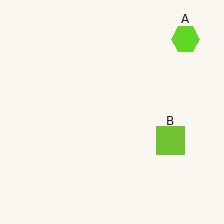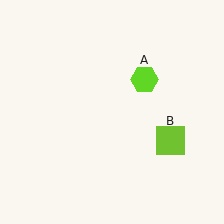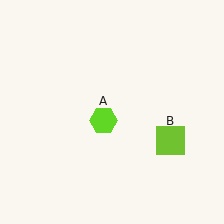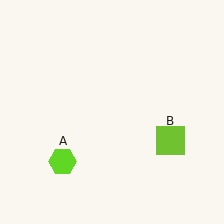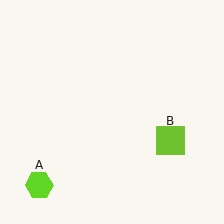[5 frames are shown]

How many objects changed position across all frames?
1 object changed position: lime hexagon (object A).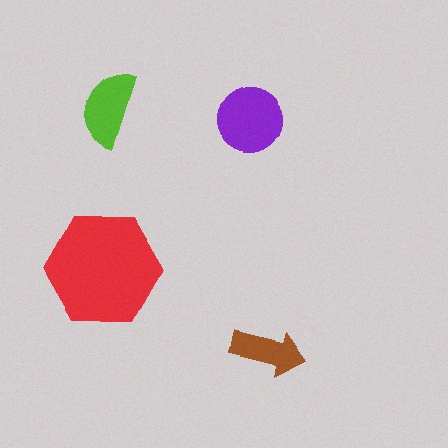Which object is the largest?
The red hexagon.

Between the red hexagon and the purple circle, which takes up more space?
The red hexagon.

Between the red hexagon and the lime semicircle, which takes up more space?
The red hexagon.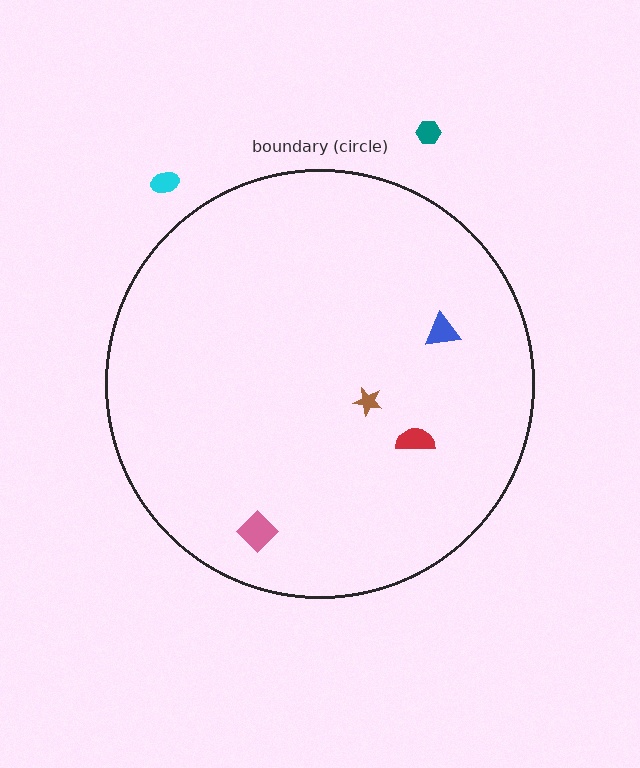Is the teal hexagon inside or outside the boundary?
Outside.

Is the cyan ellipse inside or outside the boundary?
Outside.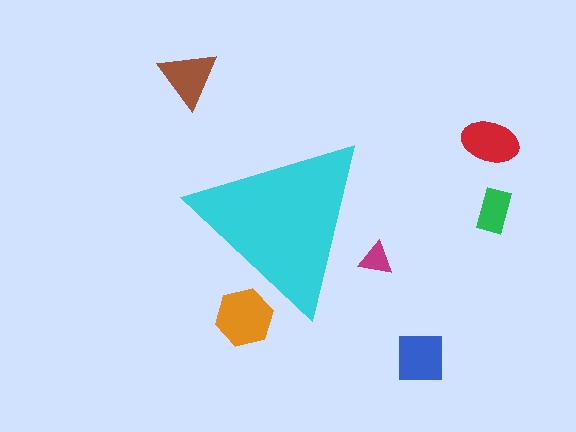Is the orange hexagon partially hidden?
Yes, the orange hexagon is partially hidden behind the cyan triangle.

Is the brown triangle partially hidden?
No, the brown triangle is fully visible.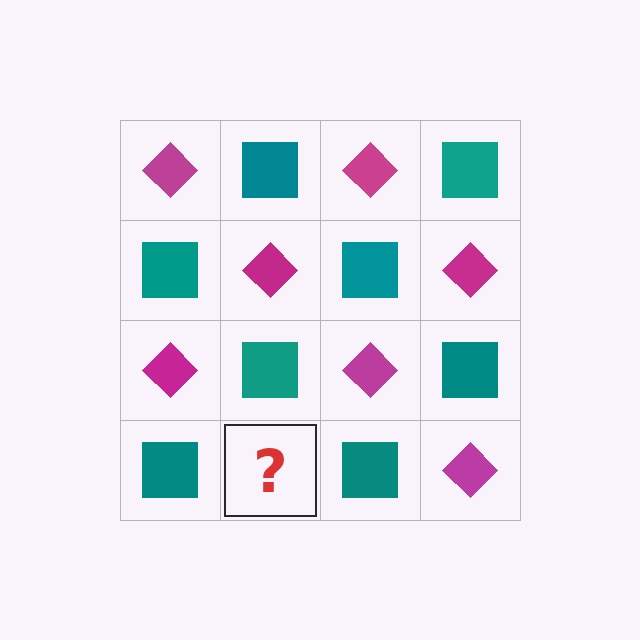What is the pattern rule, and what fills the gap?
The rule is that it alternates magenta diamond and teal square in a checkerboard pattern. The gap should be filled with a magenta diamond.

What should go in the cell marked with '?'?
The missing cell should contain a magenta diamond.